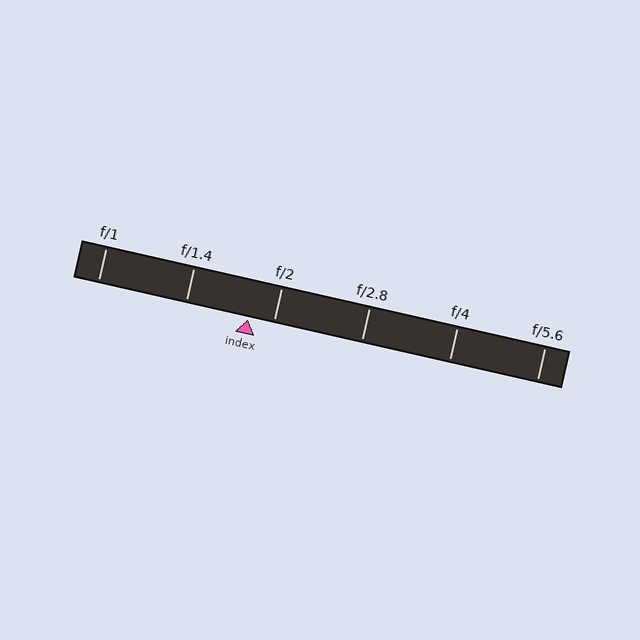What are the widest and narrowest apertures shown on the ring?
The widest aperture shown is f/1 and the narrowest is f/5.6.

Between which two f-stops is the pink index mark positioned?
The index mark is between f/1.4 and f/2.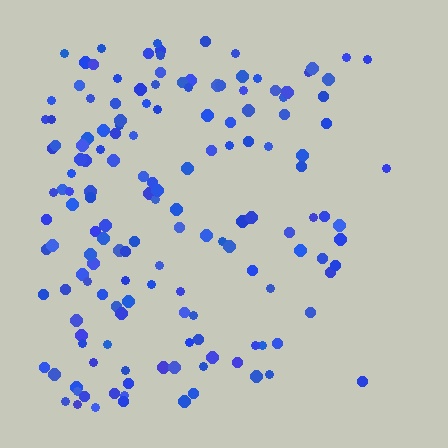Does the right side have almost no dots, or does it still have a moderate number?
Still a moderate number, just noticeably fewer than the left.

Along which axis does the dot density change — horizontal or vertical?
Horizontal.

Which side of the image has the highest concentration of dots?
The left.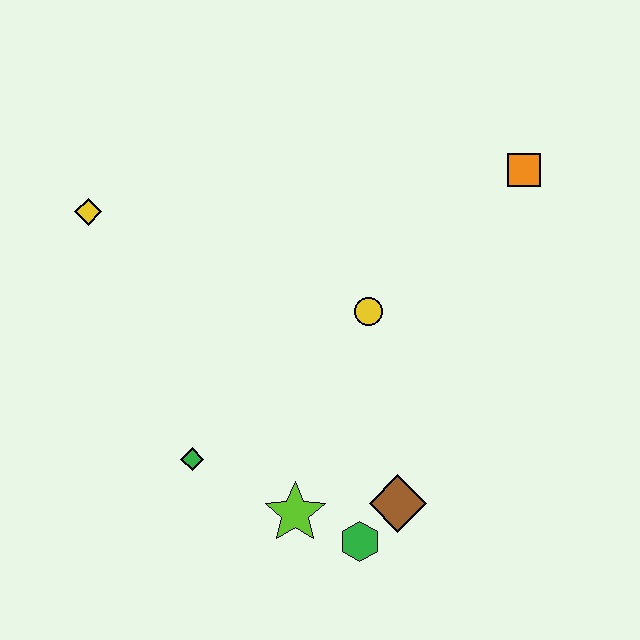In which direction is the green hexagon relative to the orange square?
The green hexagon is below the orange square.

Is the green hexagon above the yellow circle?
No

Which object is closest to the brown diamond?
The green hexagon is closest to the brown diamond.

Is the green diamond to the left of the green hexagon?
Yes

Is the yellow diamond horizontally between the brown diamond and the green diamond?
No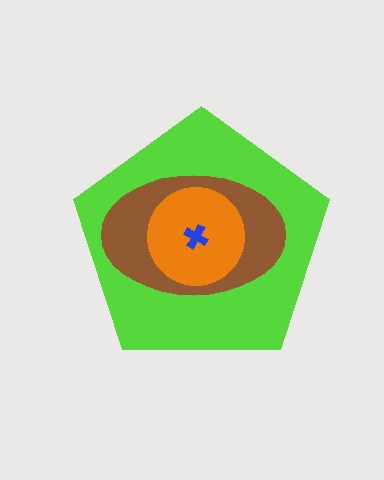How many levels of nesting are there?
4.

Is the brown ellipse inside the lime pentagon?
Yes.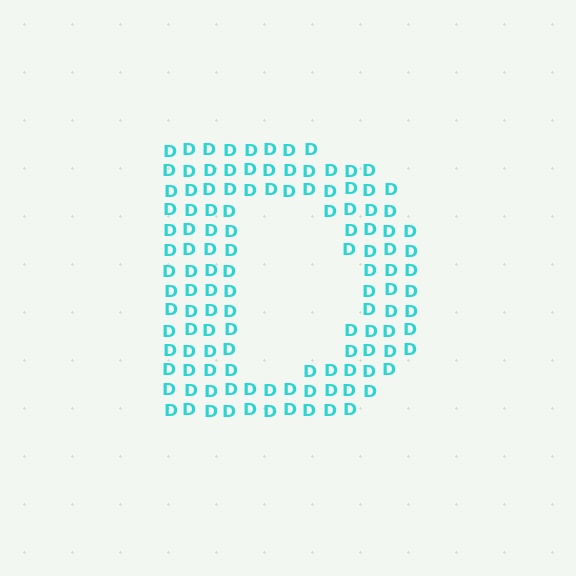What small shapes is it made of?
It is made of small letter D's.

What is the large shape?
The large shape is the letter D.